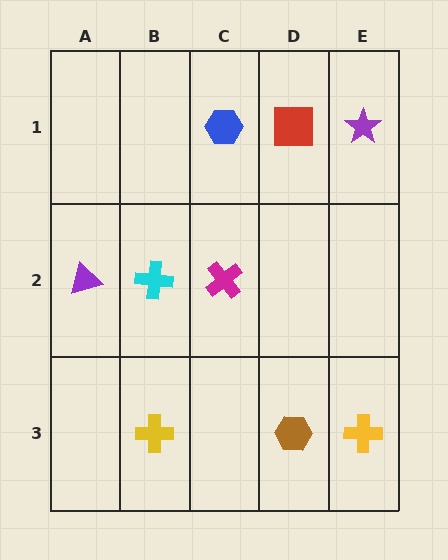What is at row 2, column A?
A purple triangle.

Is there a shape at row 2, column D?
No, that cell is empty.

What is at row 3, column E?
A yellow cross.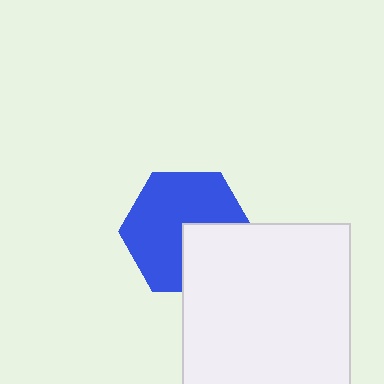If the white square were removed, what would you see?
You would see the complete blue hexagon.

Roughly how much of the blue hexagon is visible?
Most of it is visible (roughly 68%).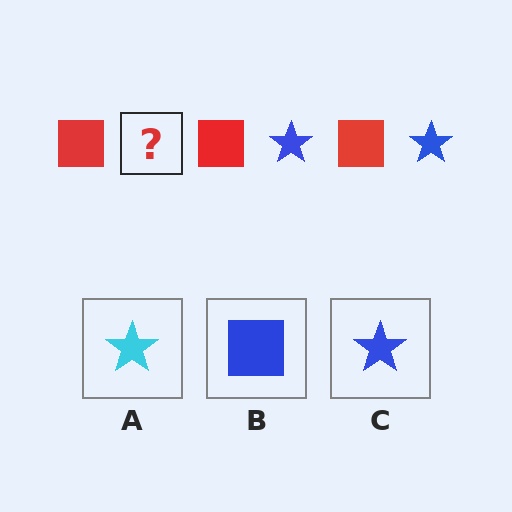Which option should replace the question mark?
Option C.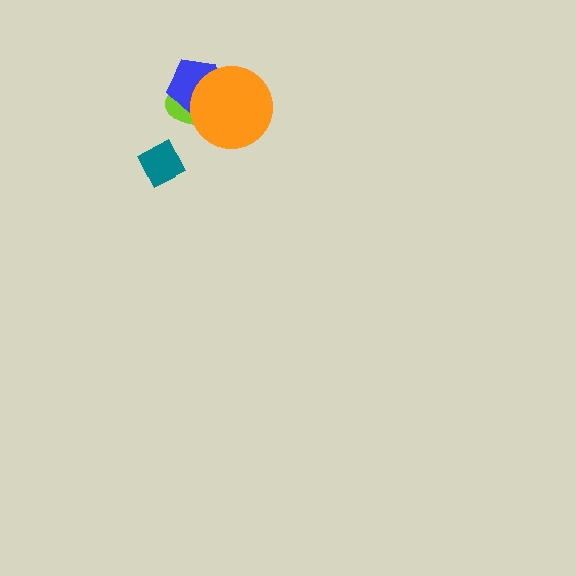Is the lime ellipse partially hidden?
Yes, it is partially covered by another shape.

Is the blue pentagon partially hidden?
Yes, it is partially covered by another shape.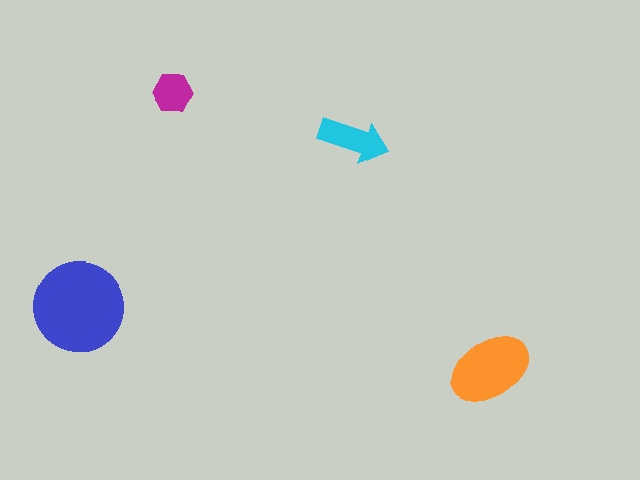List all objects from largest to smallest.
The blue circle, the orange ellipse, the cyan arrow, the magenta hexagon.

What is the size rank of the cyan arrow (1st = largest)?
3rd.